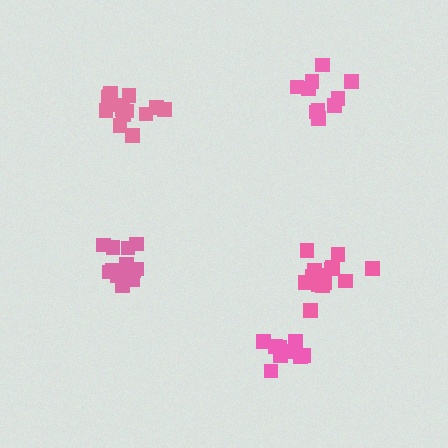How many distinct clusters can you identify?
There are 5 distinct clusters.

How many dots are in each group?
Group 1: 13 dots, Group 2: 15 dots, Group 3: 10 dots, Group 4: 14 dots, Group 5: 9 dots (61 total).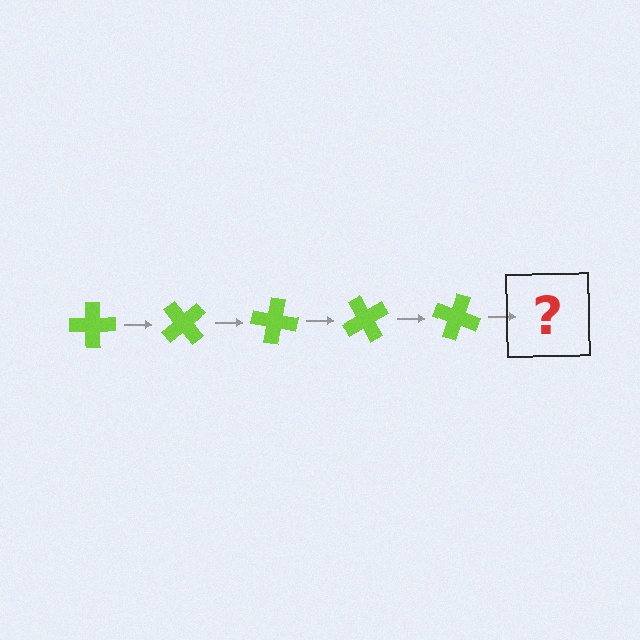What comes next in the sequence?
The next element should be a lime cross rotated 250 degrees.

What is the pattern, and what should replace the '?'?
The pattern is that the cross rotates 50 degrees each step. The '?' should be a lime cross rotated 250 degrees.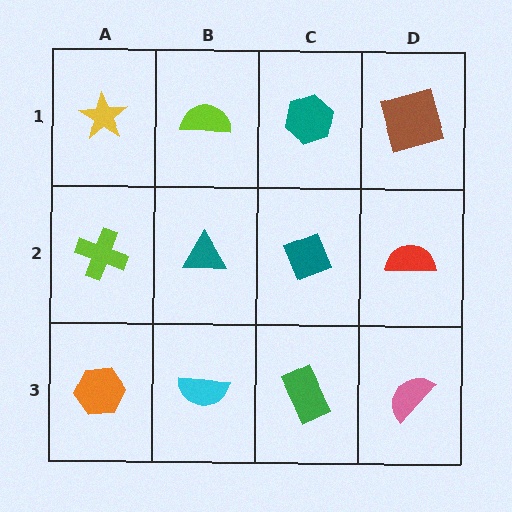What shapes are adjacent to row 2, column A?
A yellow star (row 1, column A), an orange hexagon (row 3, column A), a teal triangle (row 2, column B).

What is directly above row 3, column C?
A teal diamond.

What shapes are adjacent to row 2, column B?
A lime semicircle (row 1, column B), a cyan semicircle (row 3, column B), a lime cross (row 2, column A), a teal diamond (row 2, column C).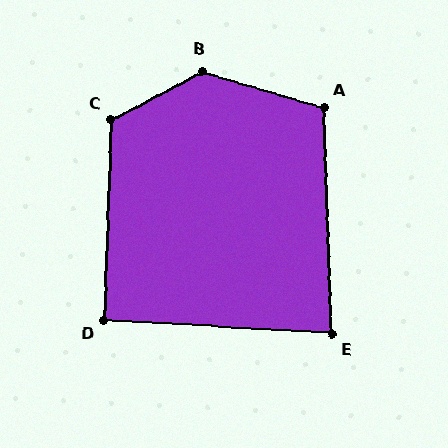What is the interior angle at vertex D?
Approximately 91 degrees (approximately right).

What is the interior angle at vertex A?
Approximately 108 degrees (obtuse).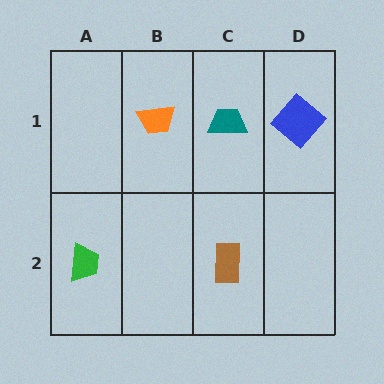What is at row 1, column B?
An orange trapezoid.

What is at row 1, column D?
A blue diamond.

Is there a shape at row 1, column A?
No, that cell is empty.